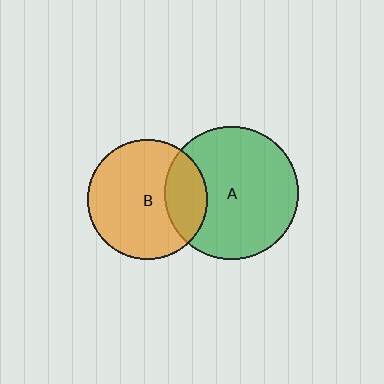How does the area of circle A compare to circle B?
Approximately 1.2 times.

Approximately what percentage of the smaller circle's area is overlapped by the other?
Approximately 25%.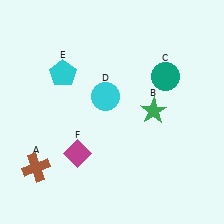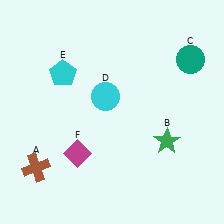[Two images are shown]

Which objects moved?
The objects that moved are: the green star (B), the teal circle (C).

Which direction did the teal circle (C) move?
The teal circle (C) moved right.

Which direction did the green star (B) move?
The green star (B) moved down.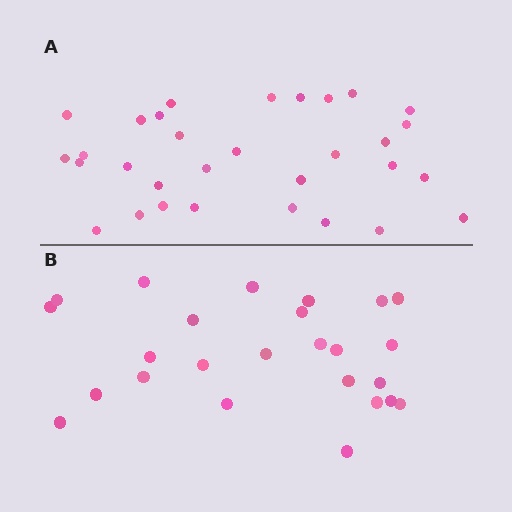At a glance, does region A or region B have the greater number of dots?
Region A (the top region) has more dots.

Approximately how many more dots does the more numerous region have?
Region A has about 6 more dots than region B.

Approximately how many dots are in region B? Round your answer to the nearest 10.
About 20 dots. (The exact count is 25, which rounds to 20.)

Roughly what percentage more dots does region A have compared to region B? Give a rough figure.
About 25% more.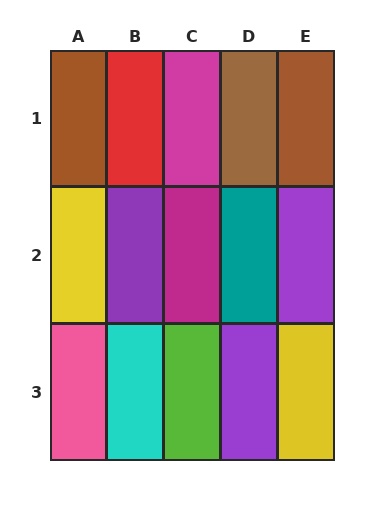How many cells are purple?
3 cells are purple.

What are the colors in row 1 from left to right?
Brown, red, magenta, brown, brown.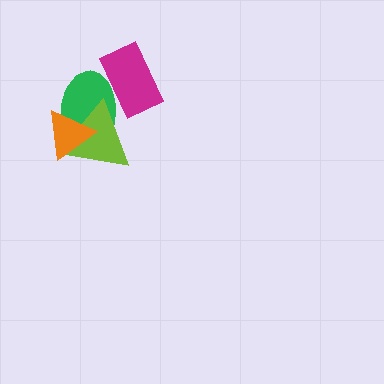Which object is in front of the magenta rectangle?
The green ellipse is in front of the magenta rectangle.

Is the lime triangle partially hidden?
Yes, it is partially covered by another shape.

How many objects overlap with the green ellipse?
3 objects overlap with the green ellipse.